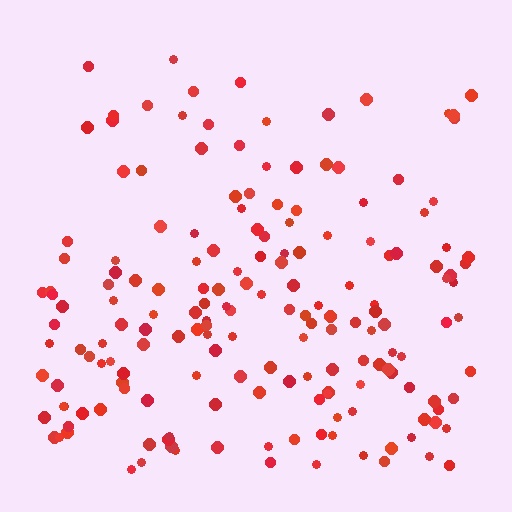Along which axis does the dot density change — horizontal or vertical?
Vertical.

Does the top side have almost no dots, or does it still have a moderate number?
Still a moderate number, just noticeably fewer than the bottom.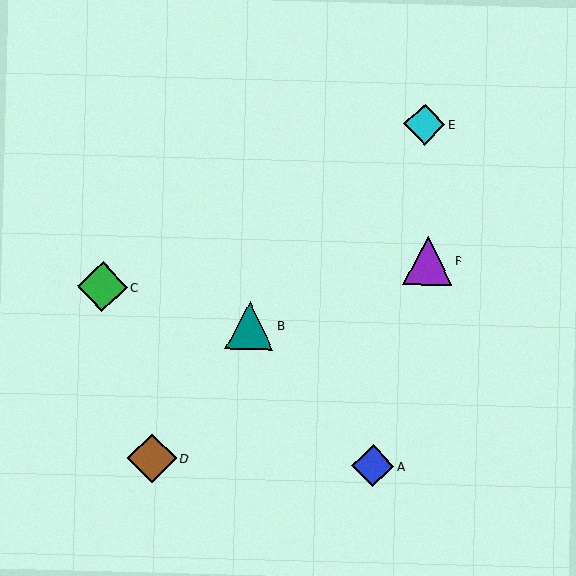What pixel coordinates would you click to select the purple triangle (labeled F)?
Click at (428, 261) to select the purple triangle F.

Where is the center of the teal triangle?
The center of the teal triangle is at (250, 325).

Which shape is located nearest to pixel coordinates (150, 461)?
The brown diamond (labeled D) at (152, 458) is nearest to that location.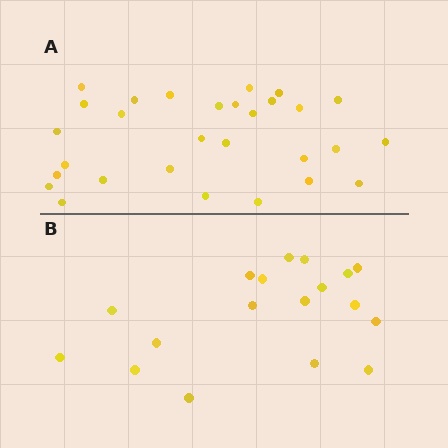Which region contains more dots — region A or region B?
Region A (the top region) has more dots.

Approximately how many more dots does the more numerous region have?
Region A has roughly 12 or so more dots than region B.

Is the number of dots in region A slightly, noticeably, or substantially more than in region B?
Region A has substantially more. The ratio is roughly 1.6 to 1.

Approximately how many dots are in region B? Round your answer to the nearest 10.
About 20 dots. (The exact count is 18, which rounds to 20.)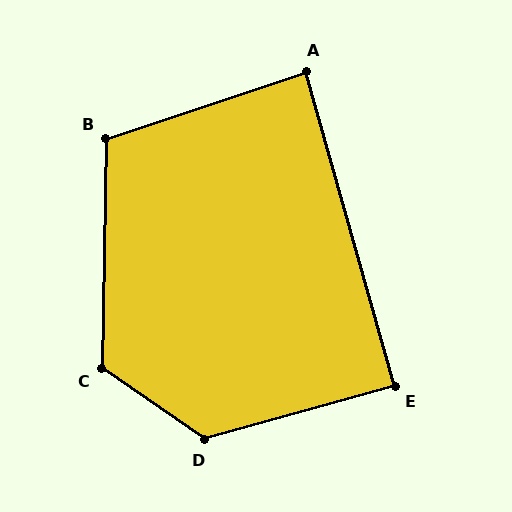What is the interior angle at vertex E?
Approximately 90 degrees (approximately right).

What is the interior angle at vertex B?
Approximately 109 degrees (obtuse).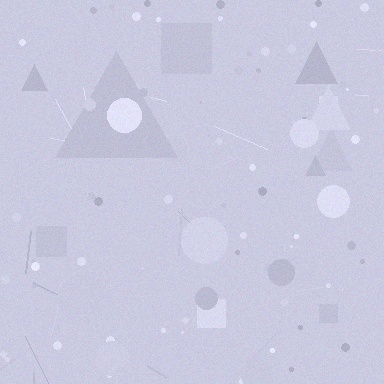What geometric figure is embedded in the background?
A triangle is embedded in the background.